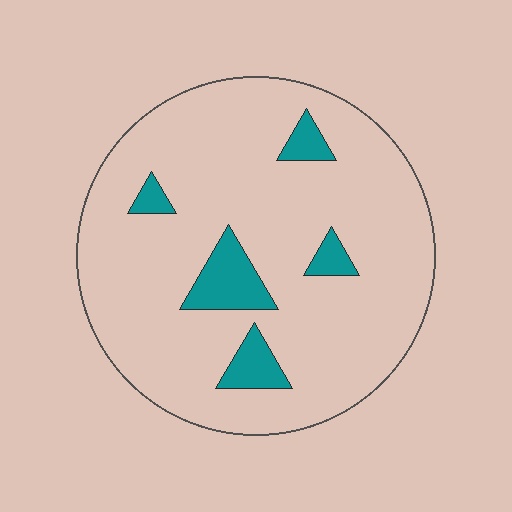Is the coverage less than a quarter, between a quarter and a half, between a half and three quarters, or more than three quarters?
Less than a quarter.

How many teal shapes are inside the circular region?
5.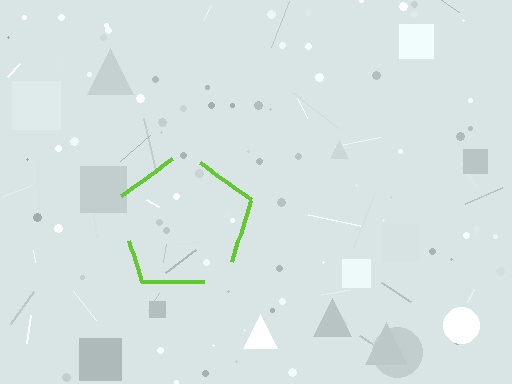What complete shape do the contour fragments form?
The contour fragments form a pentagon.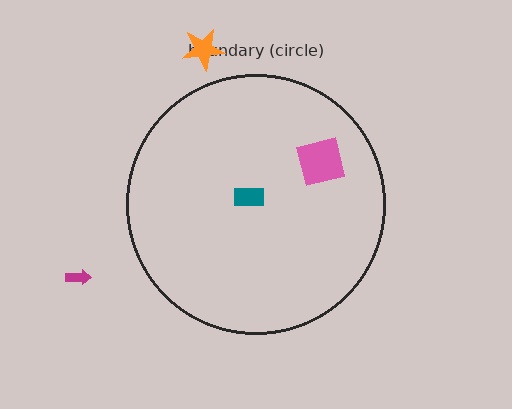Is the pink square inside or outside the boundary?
Inside.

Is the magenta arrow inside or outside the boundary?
Outside.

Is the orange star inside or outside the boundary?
Outside.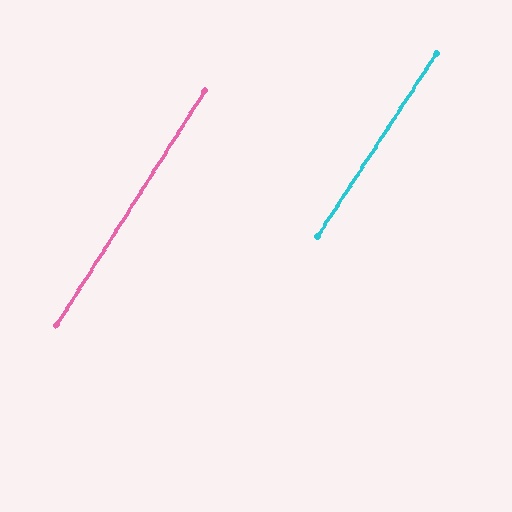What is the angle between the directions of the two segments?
Approximately 1 degree.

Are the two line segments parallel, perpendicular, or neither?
Parallel — their directions differ by only 0.8°.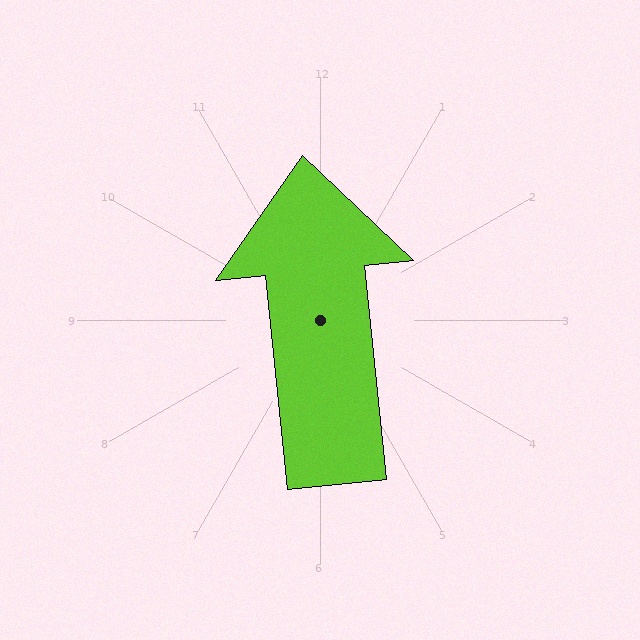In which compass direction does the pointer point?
North.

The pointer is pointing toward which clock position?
Roughly 12 o'clock.